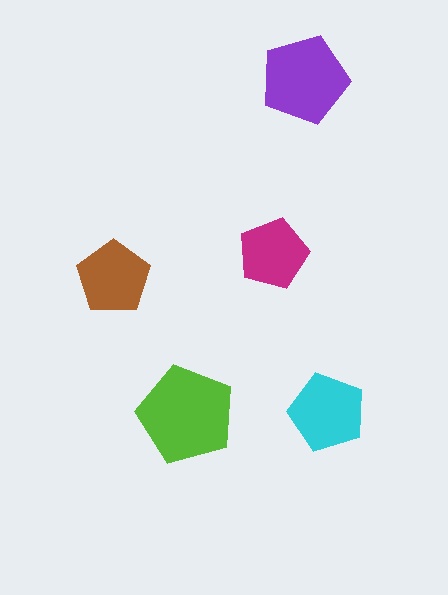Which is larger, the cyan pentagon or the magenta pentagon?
The cyan one.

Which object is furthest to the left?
The brown pentagon is leftmost.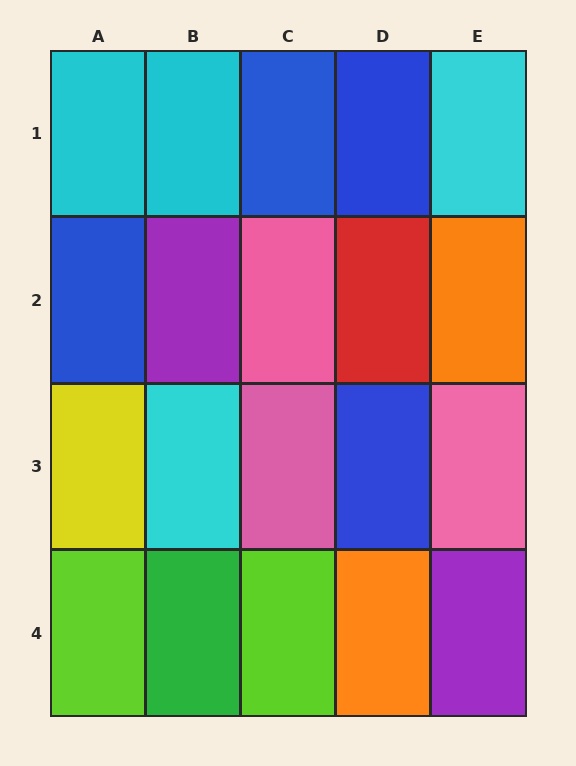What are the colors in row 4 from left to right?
Lime, green, lime, orange, purple.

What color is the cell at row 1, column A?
Cyan.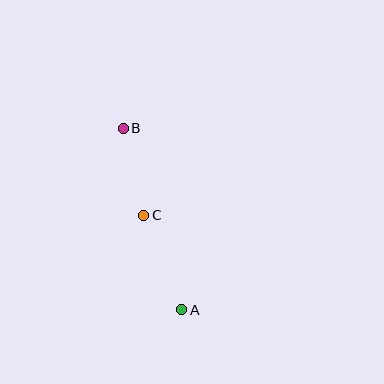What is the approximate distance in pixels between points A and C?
The distance between A and C is approximately 101 pixels.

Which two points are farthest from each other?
Points A and B are farthest from each other.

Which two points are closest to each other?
Points B and C are closest to each other.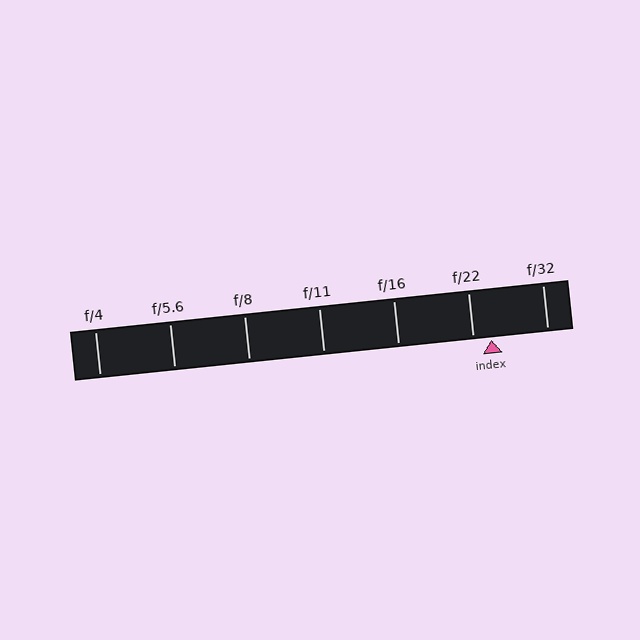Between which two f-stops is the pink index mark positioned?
The index mark is between f/22 and f/32.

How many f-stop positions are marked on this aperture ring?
There are 7 f-stop positions marked.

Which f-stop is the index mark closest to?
The index mark is closest to f/22.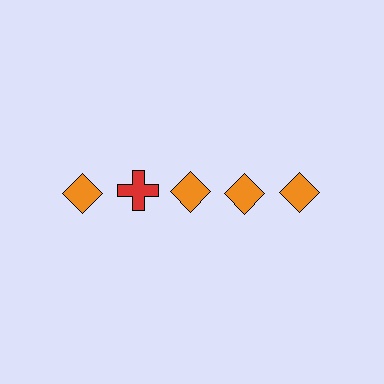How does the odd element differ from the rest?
It differs in both color (red instead of orange) and shape (cross instead of diamond).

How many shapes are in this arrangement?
There are 5 shapes arranged in a grid pattern.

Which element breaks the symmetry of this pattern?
The red cross in the top row, second from left column breaks the symmetry. All other shapes are orange diamonds.